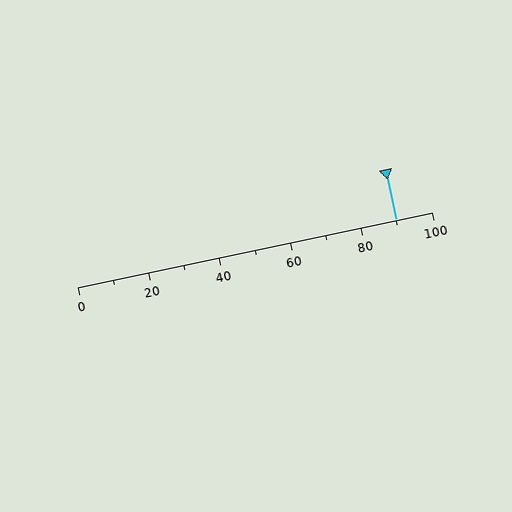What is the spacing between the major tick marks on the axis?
The major ticks are spaced 20 apart.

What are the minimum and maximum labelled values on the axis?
The axis runs from 0 to 100.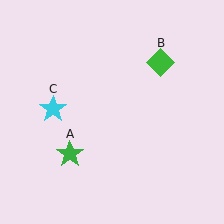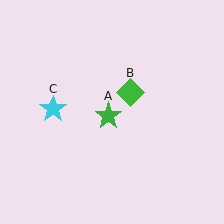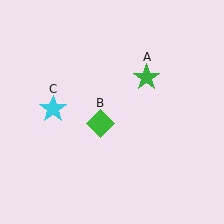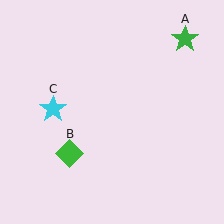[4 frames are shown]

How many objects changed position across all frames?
2 objects changed position: green star (object A), green diamond (object B).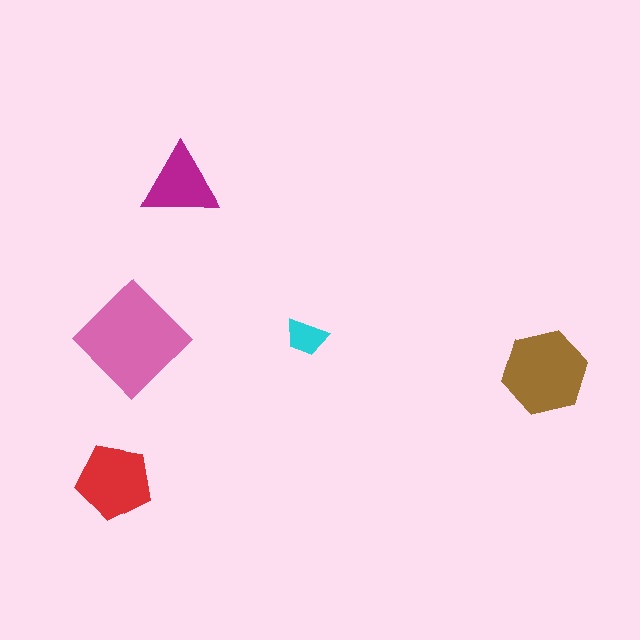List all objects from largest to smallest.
The pink diamond, the brown hexagon, the red pentagon, the magenta triangle, the cyan trapezoid.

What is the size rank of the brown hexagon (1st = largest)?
2nd.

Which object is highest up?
The magenta triangle is topmost.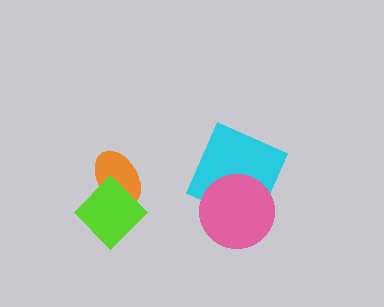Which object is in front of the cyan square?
The pink circle is in front of the cyan square.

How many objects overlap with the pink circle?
1 object overlaps with the pink circle.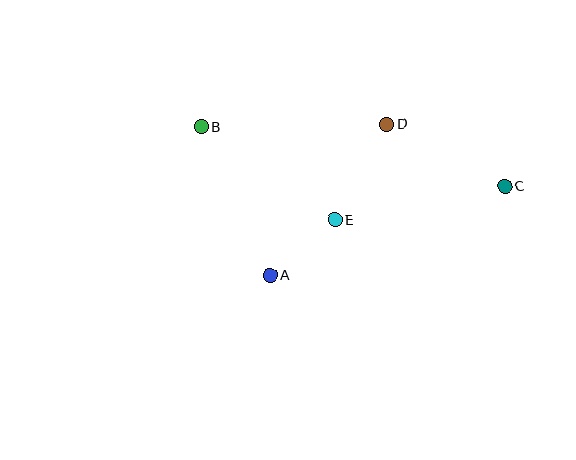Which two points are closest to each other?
Points A and E are closest to each other.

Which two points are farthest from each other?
Points B and C are farthest from each other.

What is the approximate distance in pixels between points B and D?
The distance between B and D is approximately 185 pixels.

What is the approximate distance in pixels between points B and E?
The distance between B and E is approximately 163 pixels.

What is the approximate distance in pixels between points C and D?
The distance between C and D is approximately 134 pixels.